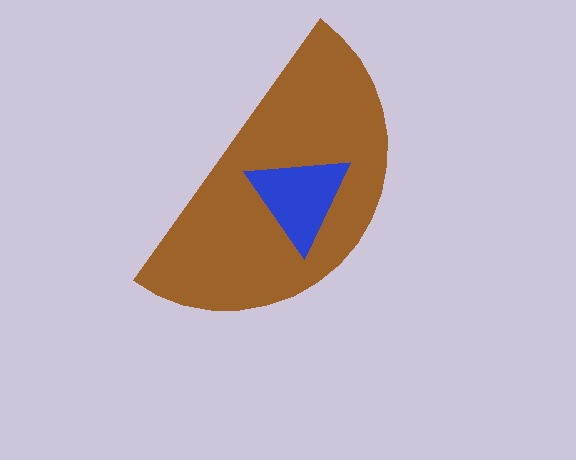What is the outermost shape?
The brown semicircle.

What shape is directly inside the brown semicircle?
The blue triangle.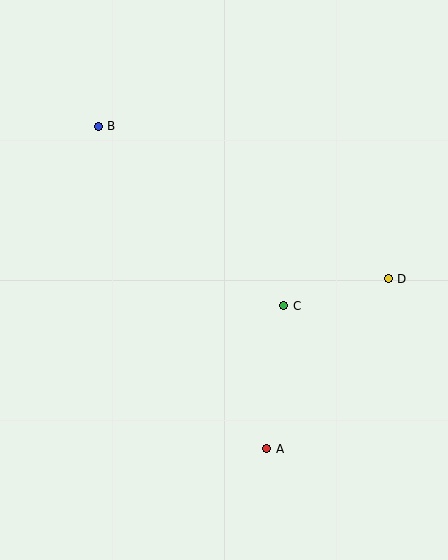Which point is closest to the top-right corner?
Point D is closest to the top-right corner.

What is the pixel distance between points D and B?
The distance between D and B is 328 pixels.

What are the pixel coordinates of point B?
Point B is at (98, 126).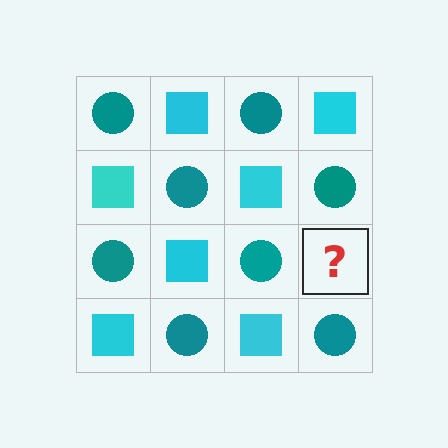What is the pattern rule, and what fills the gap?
The rule is that it alternates teal circle and cyan square in a checkerboard pattern. The gap should be filled with a cyan square.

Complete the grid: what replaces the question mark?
The question mark should be replaced with a cyan square.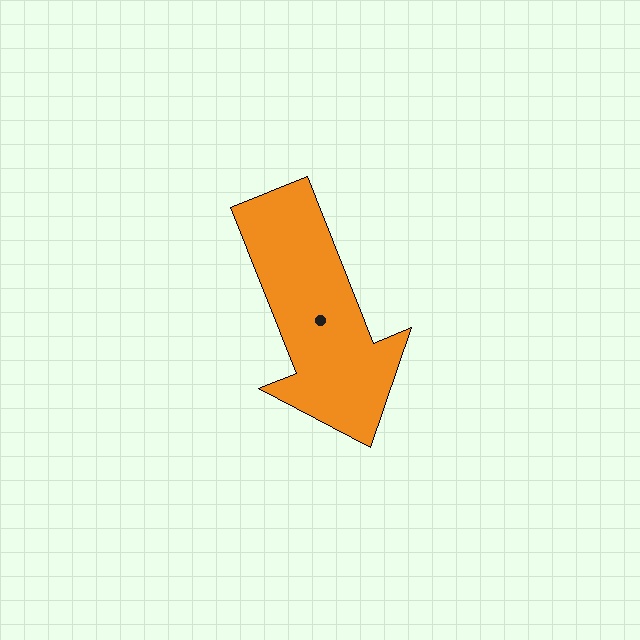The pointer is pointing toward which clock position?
Roughly 5 o'clock.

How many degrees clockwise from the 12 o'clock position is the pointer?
Approximately 158 degrees.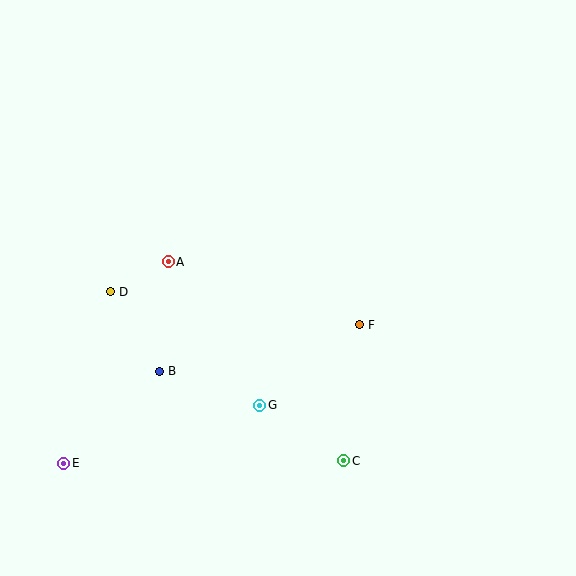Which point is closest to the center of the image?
Point F at (360, 325) is closest to the center.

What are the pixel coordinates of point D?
Point D is at (111, 292).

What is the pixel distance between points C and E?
The distance between C and E is 280 pixels.